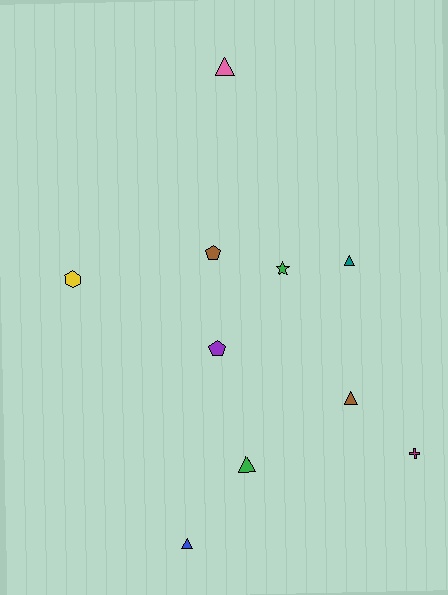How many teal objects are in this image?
There is 1 teal object.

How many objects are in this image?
There are 10 objects.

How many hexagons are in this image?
There is 1 hexagon.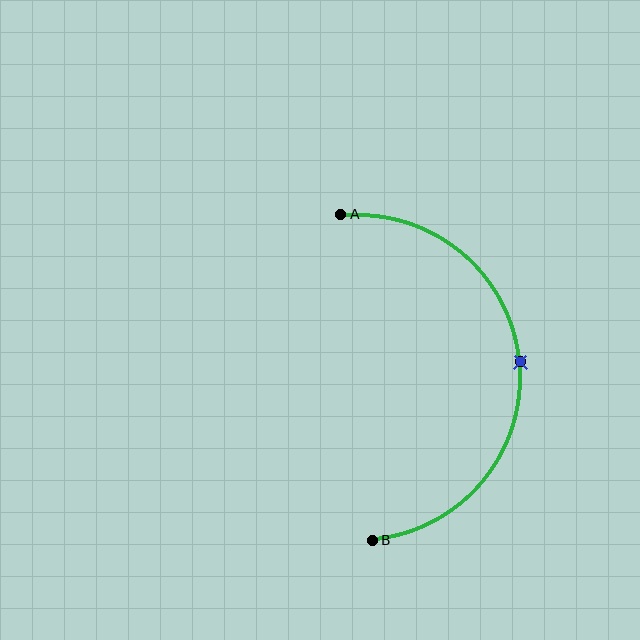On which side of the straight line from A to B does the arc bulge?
The arc bulges to the right of the straight line connecting A and B.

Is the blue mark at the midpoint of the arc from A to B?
Yes. The blue mark lies on the arc at equal arc-length from both A and B — it is the arc midpoint.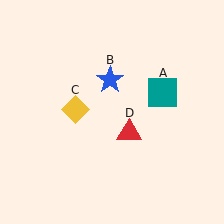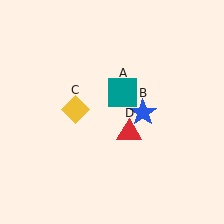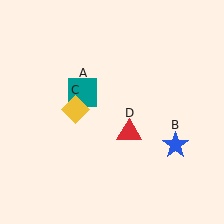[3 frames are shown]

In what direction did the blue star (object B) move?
The blue star (object B) moved down and to the right.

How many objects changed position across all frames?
2 objects changed position: teal square (object A), blue star (object B).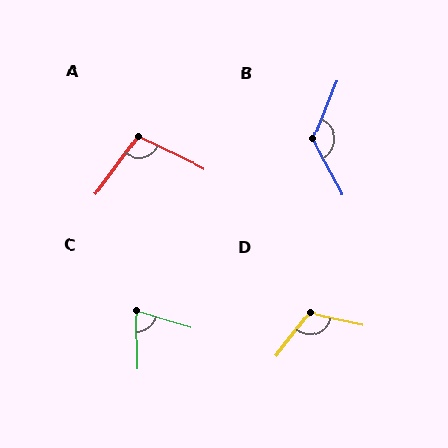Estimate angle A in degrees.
Approximately 100 degrees.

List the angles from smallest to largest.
C (71°), A (100°), D (115°), B (129°).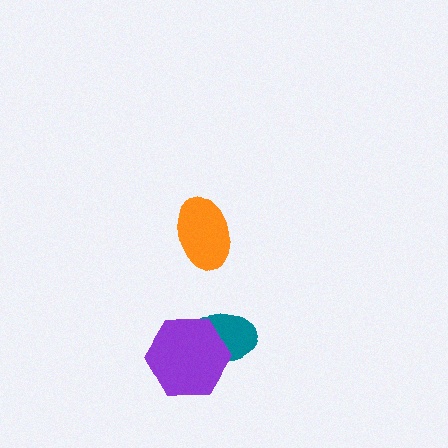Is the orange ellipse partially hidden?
No, no other shape covers it.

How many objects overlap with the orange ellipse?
0 objects overlap with the orange ellipse.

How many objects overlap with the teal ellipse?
1 object overlaps with the teal ellipse.